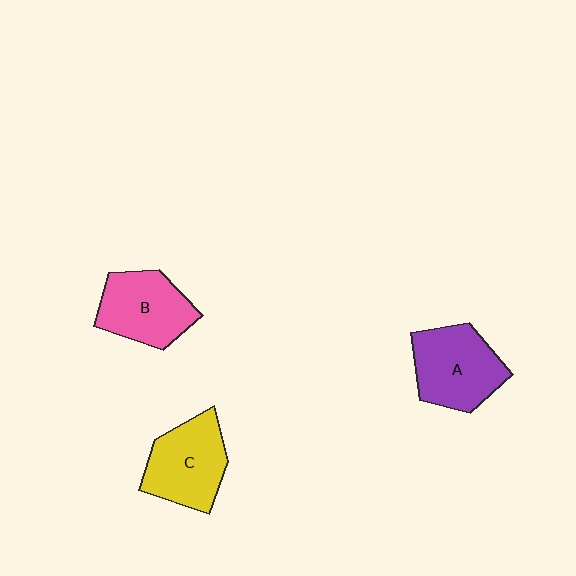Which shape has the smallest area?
Shape B (pink).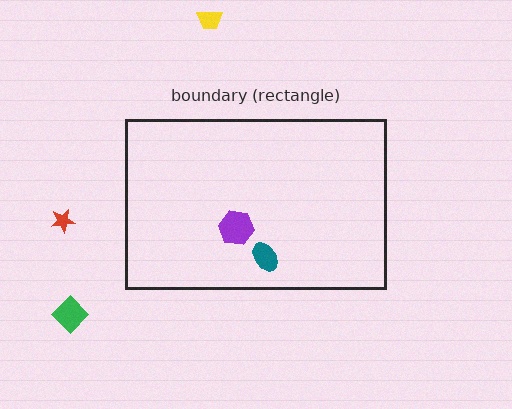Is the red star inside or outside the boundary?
Outside.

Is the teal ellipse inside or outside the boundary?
Inside.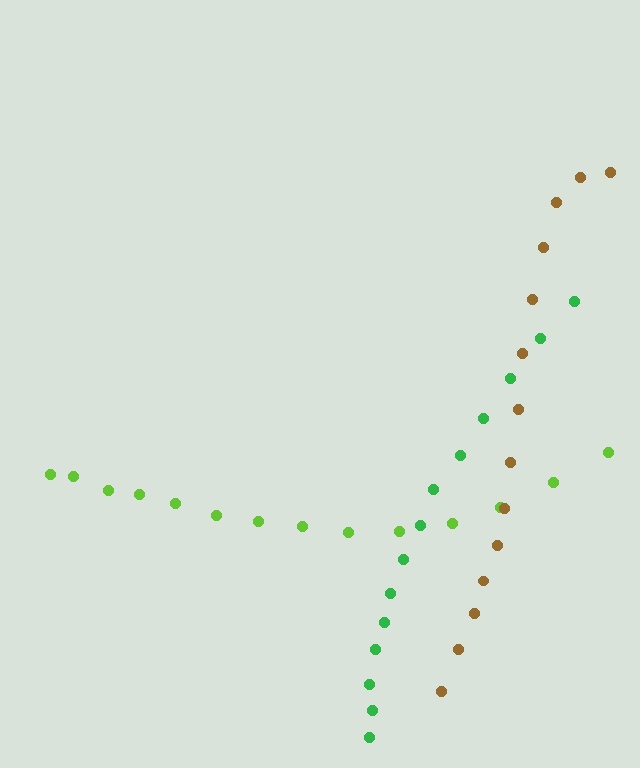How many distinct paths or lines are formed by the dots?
There are 3 distinct paths.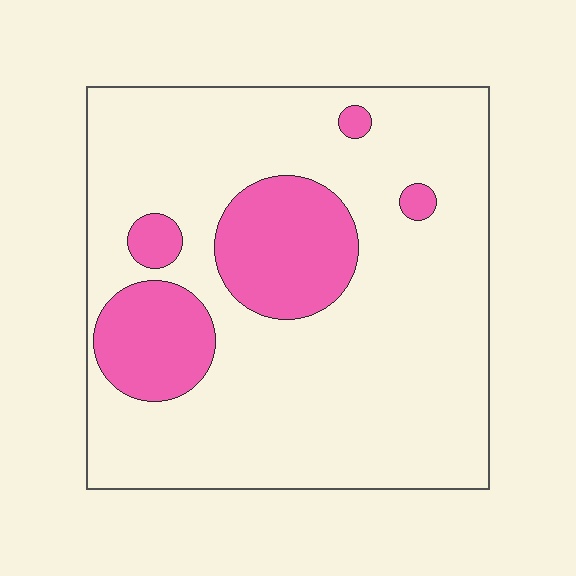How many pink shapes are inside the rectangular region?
5.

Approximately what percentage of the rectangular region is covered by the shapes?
Approximately 20%.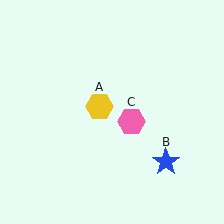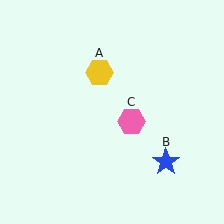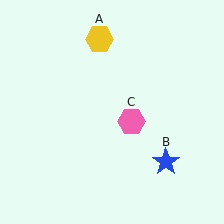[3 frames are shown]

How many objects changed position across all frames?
1 object changed position: yellow hexagon (object A).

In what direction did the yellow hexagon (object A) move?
The yellow hexagon (object A) moved up.